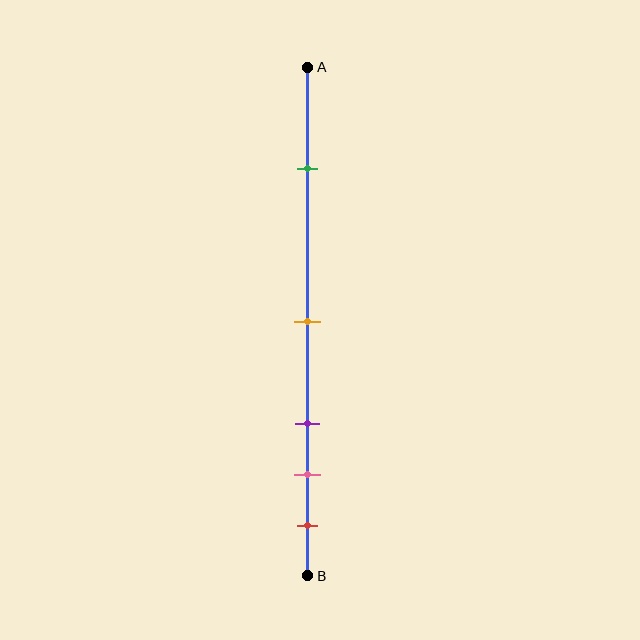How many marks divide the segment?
There are 5 marks dividing the segment.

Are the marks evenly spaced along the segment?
No, the marks are not evenly spaced.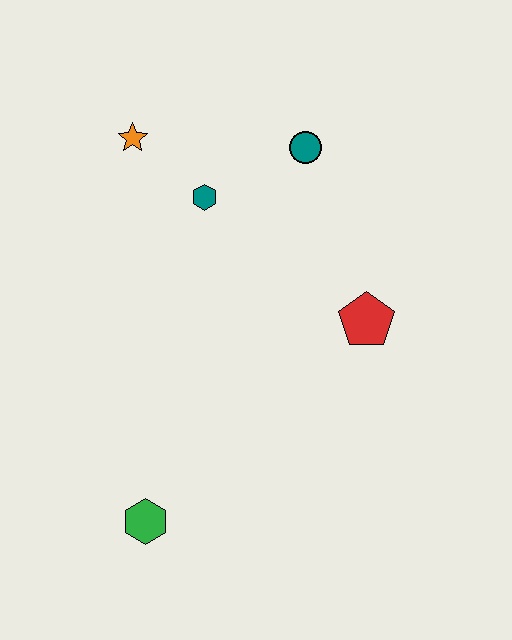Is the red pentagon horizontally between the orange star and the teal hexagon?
No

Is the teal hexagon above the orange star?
No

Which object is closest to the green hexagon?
The red pentagon is closest to the green hexagon.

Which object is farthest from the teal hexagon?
The green hexagon is farthest from the teal hexagon.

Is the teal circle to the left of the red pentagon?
Yes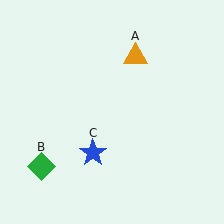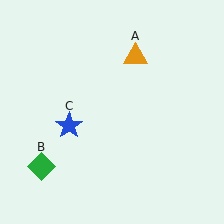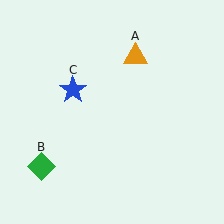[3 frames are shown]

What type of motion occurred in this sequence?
The blue star (object C) rotated clockwise around the center of the scene.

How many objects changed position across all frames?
1 object changed position: blue star (object C).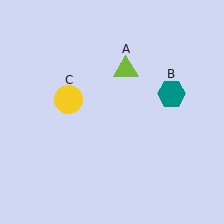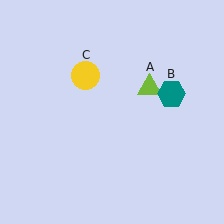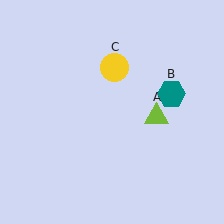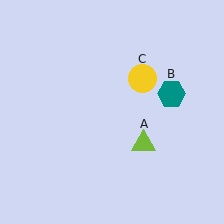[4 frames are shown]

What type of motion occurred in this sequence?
The lime triangle (object A), yellow circle (object C) rotated clockwise around the center of the scene.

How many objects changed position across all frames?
2 objects changed position: lime triangle (object A), yellow circle (object C).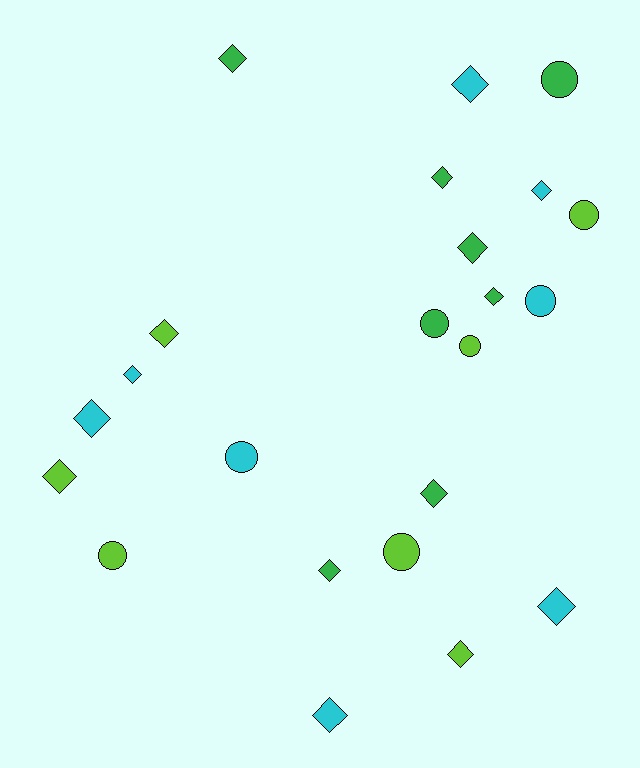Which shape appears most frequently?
Diamond, with 15 objects.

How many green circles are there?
There are 2 green circles.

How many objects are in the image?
There are 23 objects.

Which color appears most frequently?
Cyan, with 8 objects.